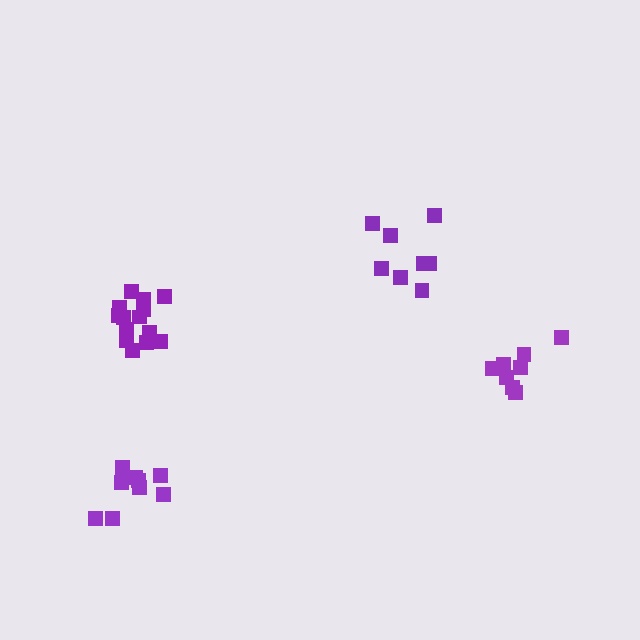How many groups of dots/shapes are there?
There are 4 groups.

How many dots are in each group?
Group 1: 8 dots, Group 2: 9 dots, Group 3: 8 dots, Group 4: 14 dots (39 total).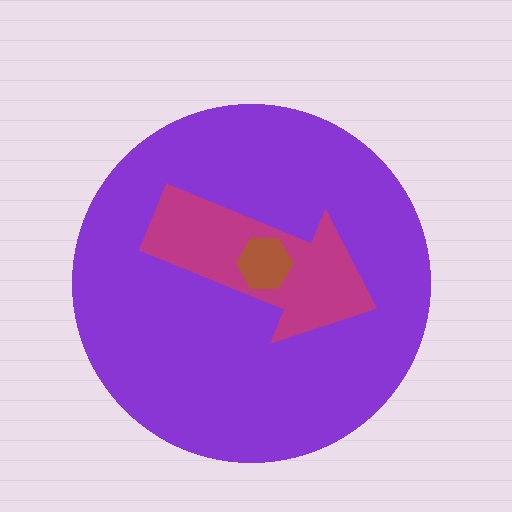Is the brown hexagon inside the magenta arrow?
Yes.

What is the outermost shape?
The purple circle.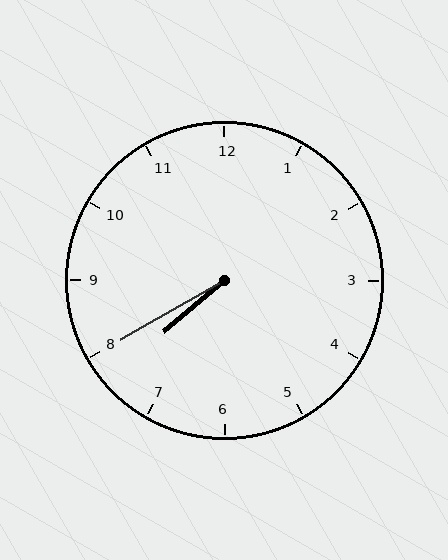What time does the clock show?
7:40.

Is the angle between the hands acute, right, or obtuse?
It is acute.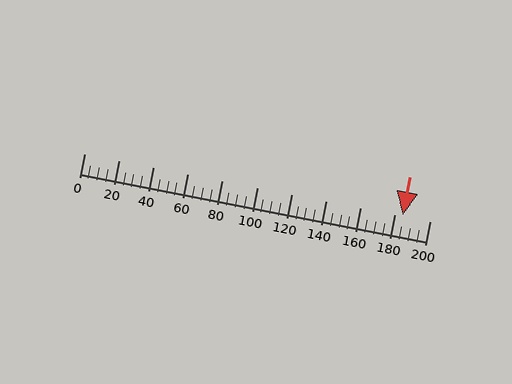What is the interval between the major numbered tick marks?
The major tick marks are spaced 20 units apart.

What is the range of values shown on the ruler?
The ruler shows values from 0 to 200.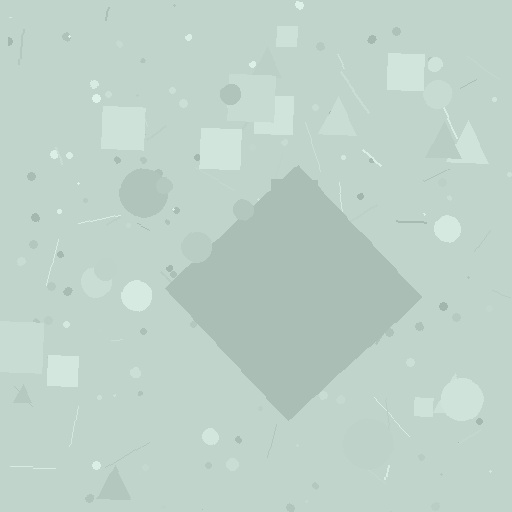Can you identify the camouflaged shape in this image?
The camouflaged shape is a diamond.